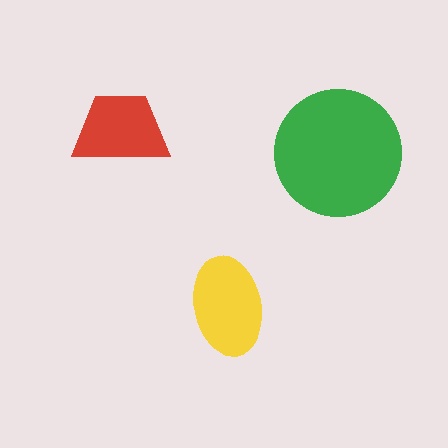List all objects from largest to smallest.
The green circle, the yellow ellipse, the red trapezoid.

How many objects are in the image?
There are 3 objects in the image.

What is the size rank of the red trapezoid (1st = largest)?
3rd.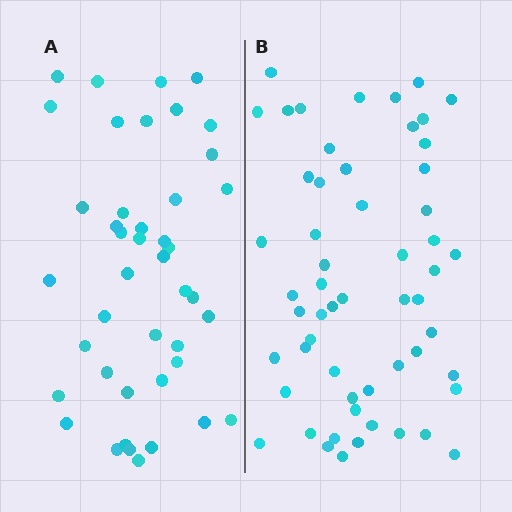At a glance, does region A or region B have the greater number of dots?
Region B (the right region) has more dots.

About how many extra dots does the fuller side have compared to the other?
Region B has approximately 15 more dots than region A.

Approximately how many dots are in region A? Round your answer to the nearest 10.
About 40 dots. (The exact count is 43, which rounds to 40.)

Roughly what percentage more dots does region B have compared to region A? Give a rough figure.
About 30% more.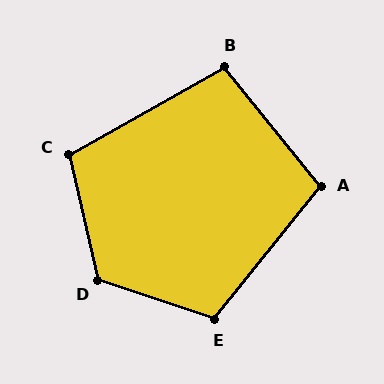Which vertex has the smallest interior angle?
B, at approximately 100 degrees.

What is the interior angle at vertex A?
Approximately 102 degrees (obtuse).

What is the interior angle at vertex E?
Approximately 110 degrees (obtuse).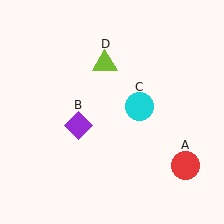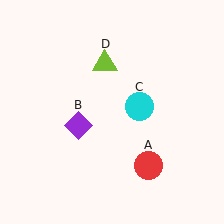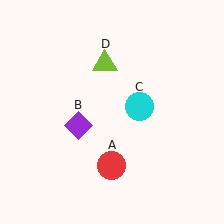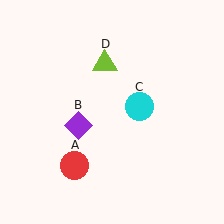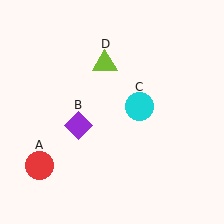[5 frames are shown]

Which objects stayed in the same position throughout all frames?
Purple diamond (object B) and cyan circle (object C) and lime triangle (object D) remained stationary.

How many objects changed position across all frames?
1 object changed position: red circle (object A).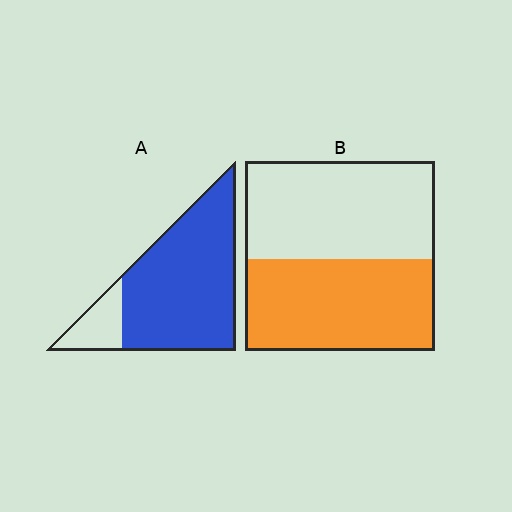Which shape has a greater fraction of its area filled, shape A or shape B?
Shape A.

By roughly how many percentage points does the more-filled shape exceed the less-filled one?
By roughly 35 percentage points (A over B).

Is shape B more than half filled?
Roughly half.